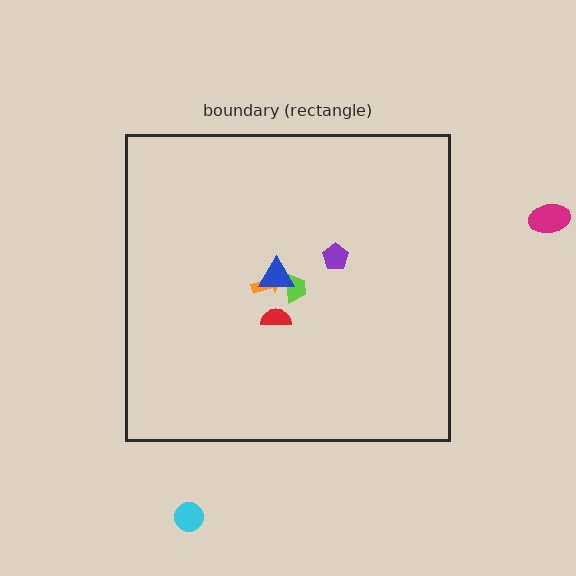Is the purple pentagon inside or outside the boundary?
Inside.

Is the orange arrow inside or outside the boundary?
Inside.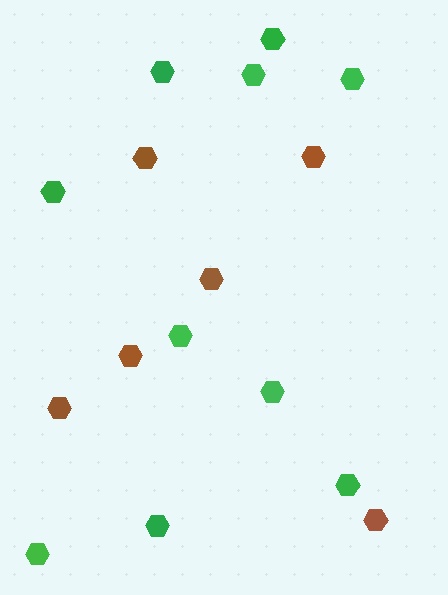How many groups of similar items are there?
There are 2 groups: one group of brown hexagons (6) and one group of green hexagons (10).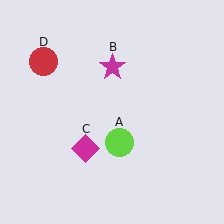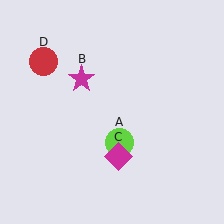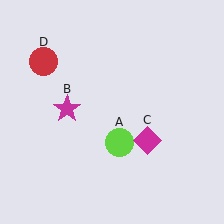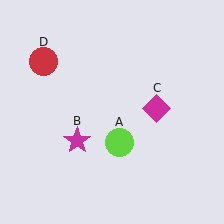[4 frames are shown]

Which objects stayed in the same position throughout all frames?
Lime circle (object A) and red circle (object D) remained stationary.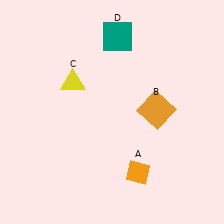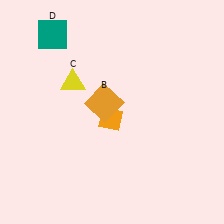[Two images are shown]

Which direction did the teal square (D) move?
The teal square (D) moved left.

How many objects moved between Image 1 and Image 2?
3 objects moved between the two images.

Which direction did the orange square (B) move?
The orange square (B) moved left.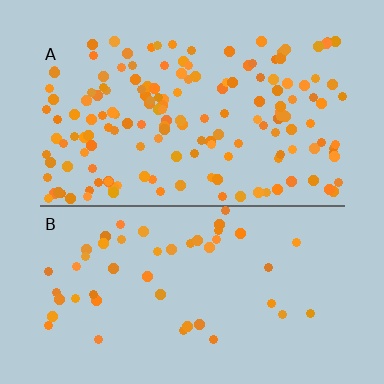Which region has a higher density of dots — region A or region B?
A (the top).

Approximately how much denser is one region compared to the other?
Approximately 3.3× — region A over region B.